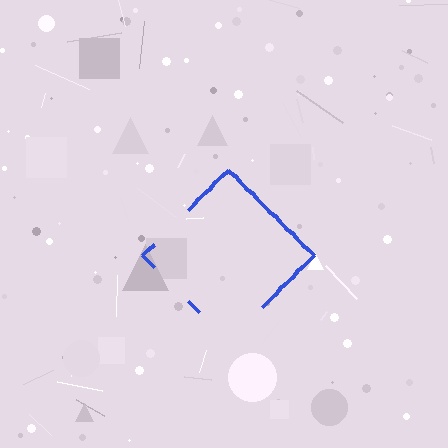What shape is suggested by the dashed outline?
The dashed outline suggests a diamond.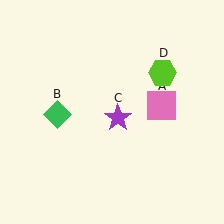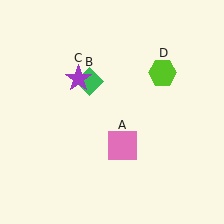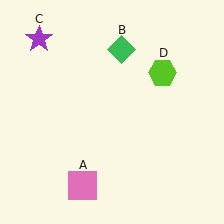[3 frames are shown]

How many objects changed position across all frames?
3 objects changed position: pink square (object A), green diamond (object B), purple star (object C).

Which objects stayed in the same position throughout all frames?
Lime hexagon (object D) remained stationary.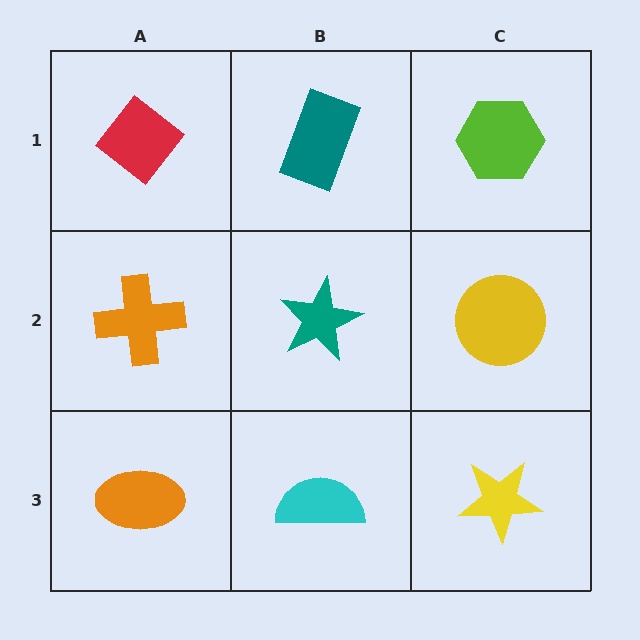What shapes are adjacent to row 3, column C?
A yellow circle (row 2, column C), a cyan semicircle (row 3, column B).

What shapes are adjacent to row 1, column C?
A yellow circle (row 2, column C), a teal rectangle (row 1, column B).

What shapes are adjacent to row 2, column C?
A lime hexagon (row 1, column C), a yellow star (row 3, column C), a teal star (row 2, column B).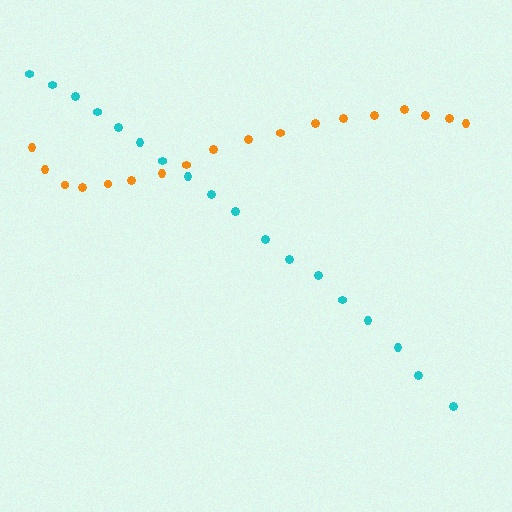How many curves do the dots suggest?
There are 2 distinct paths.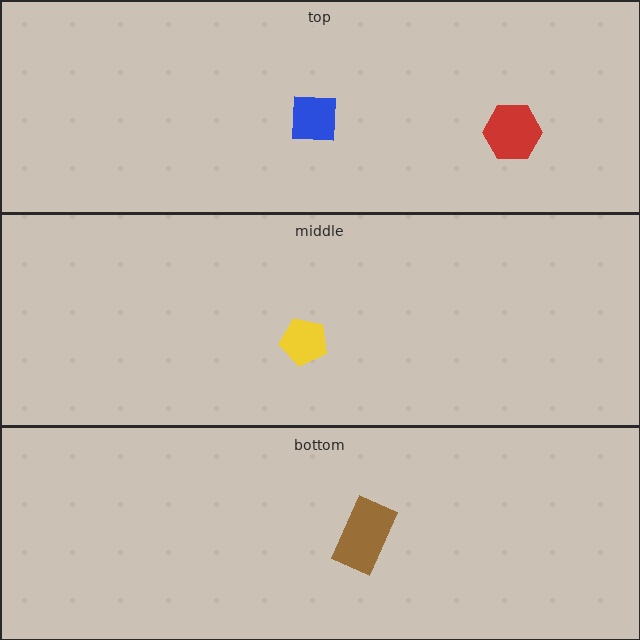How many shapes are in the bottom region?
1.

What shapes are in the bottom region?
The brown rectangle.